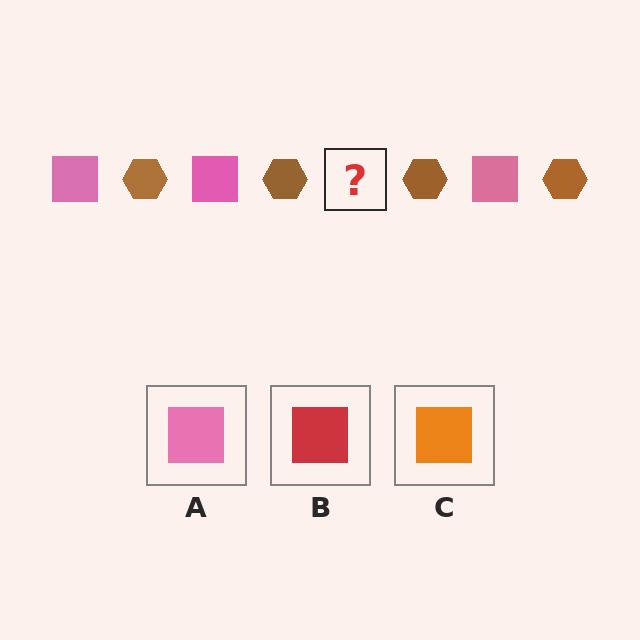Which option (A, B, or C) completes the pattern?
A.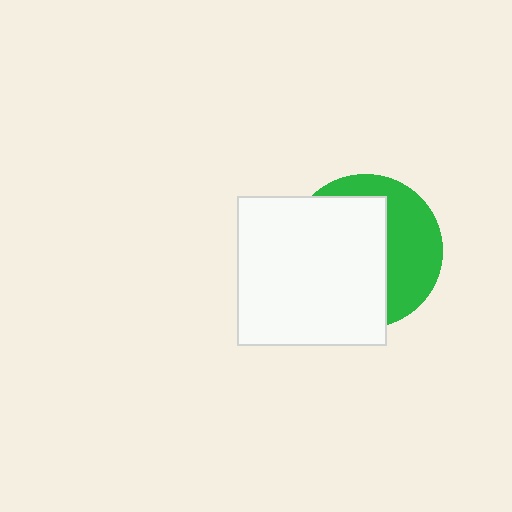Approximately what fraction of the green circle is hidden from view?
Roughly 61% of the green circle is hidden behind the white square.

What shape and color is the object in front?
The object in front is a white square.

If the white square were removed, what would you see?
You would see the complete green circle.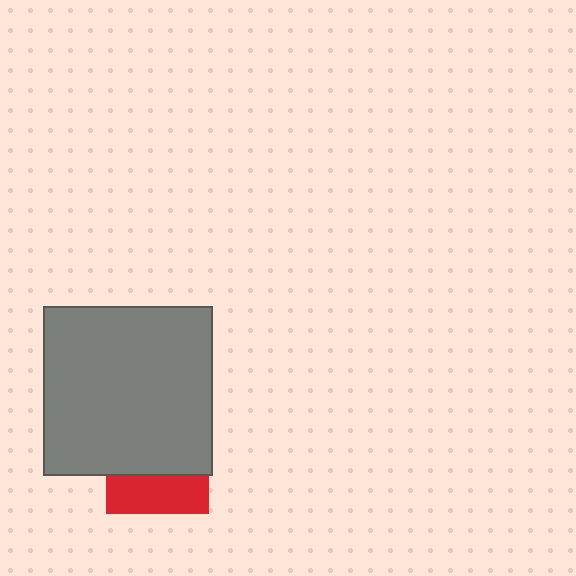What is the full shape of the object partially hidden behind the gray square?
The partially hidden object is a red square.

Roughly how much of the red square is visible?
A small part of it is visible (roughly 37%).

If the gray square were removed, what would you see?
You would see the complete red square.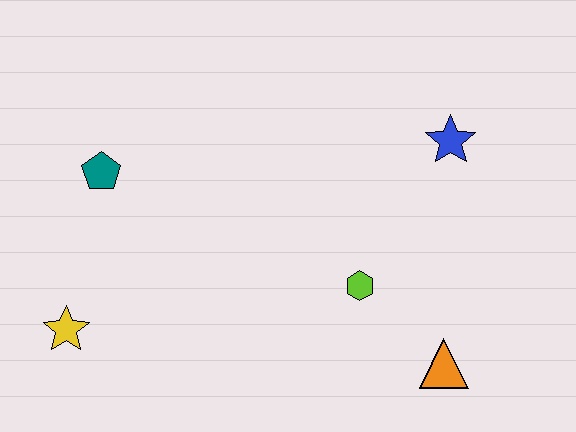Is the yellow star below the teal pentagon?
Yes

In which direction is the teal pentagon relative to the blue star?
The teal pentagon is to the left of the blue star.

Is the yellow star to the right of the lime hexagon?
No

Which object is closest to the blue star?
The lime hexagon is closest to the blue star.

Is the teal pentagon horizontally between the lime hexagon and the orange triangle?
No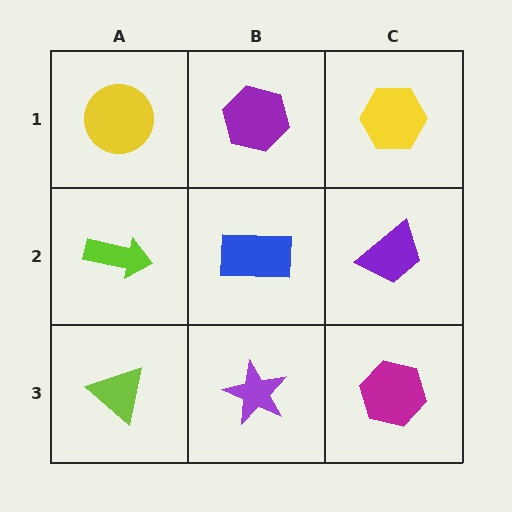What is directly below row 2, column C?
A magenta hexagon.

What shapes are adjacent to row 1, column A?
A lime arrow (row 2, column A), a purple hexagon (row 1, column B).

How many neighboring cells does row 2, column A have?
3.